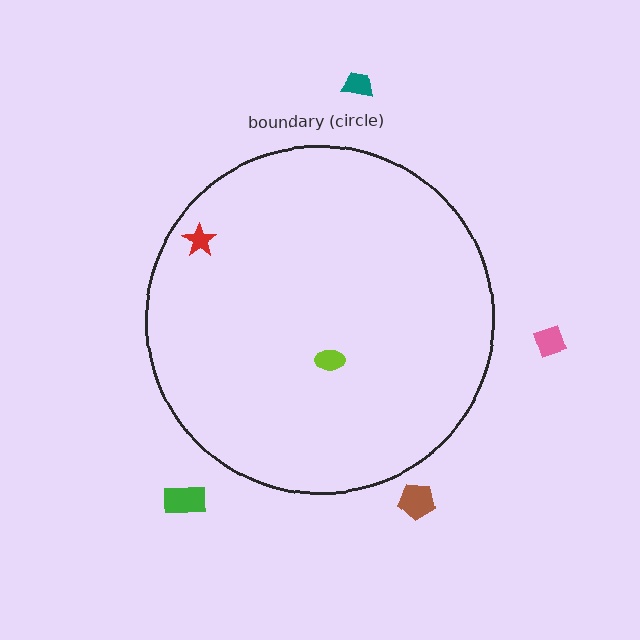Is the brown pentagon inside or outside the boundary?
Outside.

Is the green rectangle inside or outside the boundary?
Outside.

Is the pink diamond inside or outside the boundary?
Outside.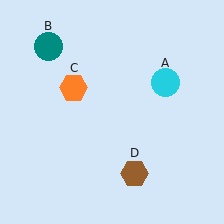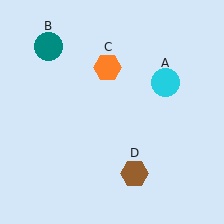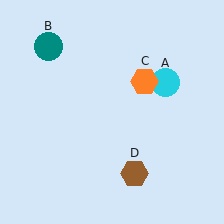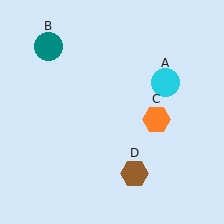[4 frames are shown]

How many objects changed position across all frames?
1 object changed position: orange hexagon (object C).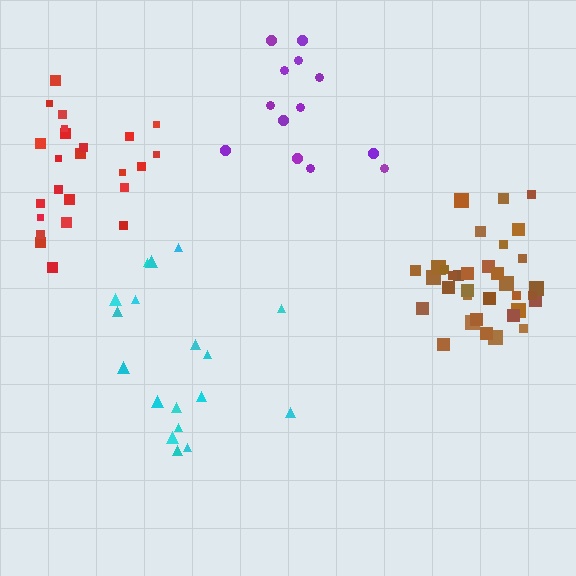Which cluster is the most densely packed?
Brown.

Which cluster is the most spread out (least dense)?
Cyan.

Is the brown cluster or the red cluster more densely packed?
Brown.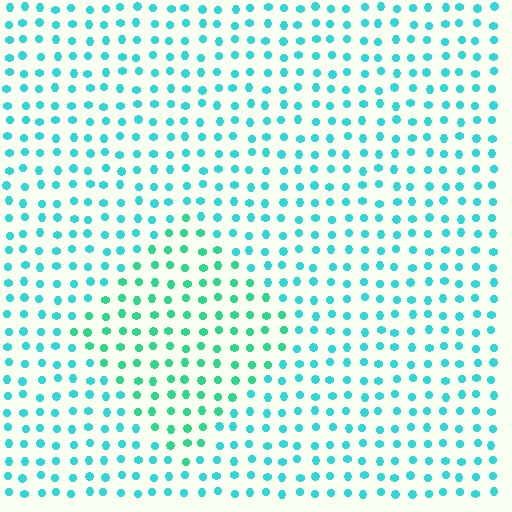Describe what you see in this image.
The image is filled with small cyan elements in a uniform arrangement. A diamond-shaped region is visible where the elements are tinted to a slightly different hue, forming a subtle color boundary.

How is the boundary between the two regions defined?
The boundary is defined purely by a slight shift in hue (about 27 degrees). Spacing, size, and orientation are identical on both sides.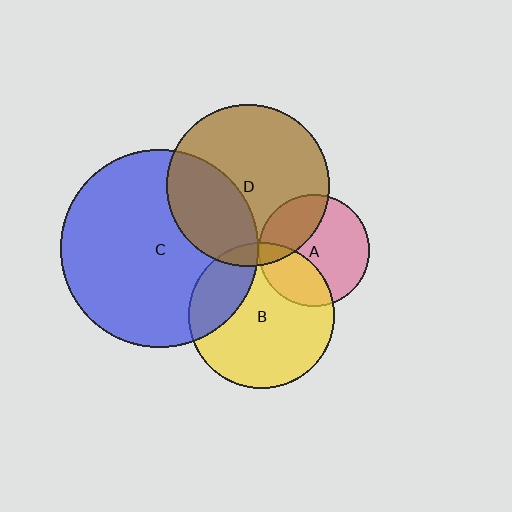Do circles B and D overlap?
Yes.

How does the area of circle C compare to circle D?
Approximately 1.5 times.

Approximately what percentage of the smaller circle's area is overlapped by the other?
Approximately 10%.